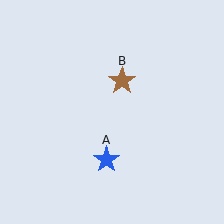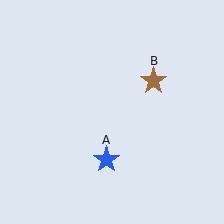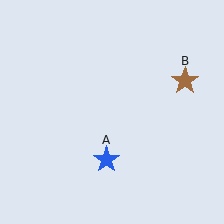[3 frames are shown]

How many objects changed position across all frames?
1 object changed position: brown star (object B).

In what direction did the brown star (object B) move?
The brown star (object B) moved right.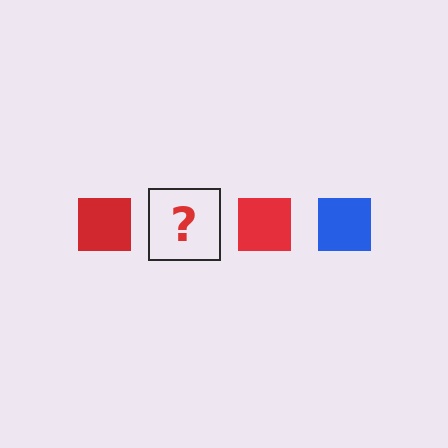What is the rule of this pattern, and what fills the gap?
The rule is that the pattern cycles through red, blue squares. The gap should be filled with a blue square.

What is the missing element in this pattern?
The missing element is a blue square.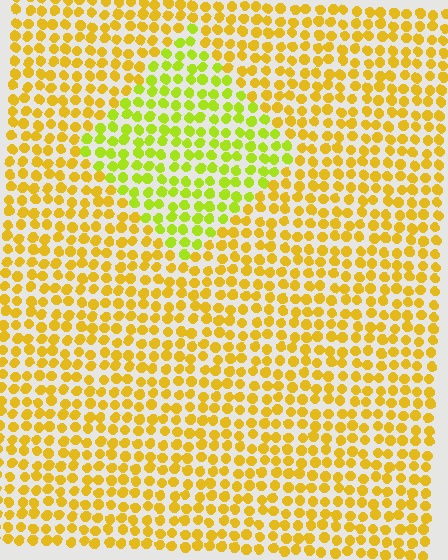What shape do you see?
I see a diamond.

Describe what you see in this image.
The image is filled with small yellow elements in a uniform arrangement. A diamond-shaped region is visible where the elements are tinted to a slightly different hue, forming a subtle color boundary.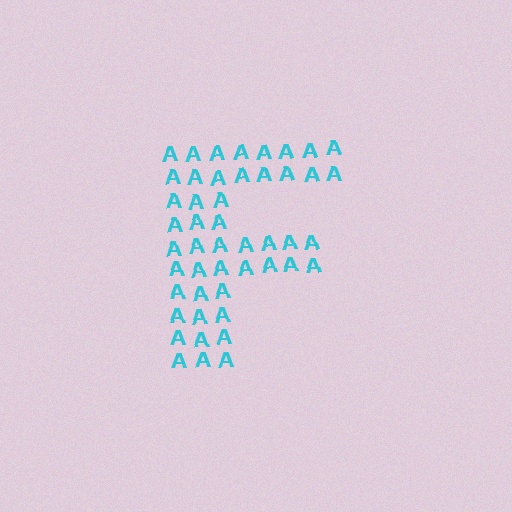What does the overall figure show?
The overall figure shows the letter F.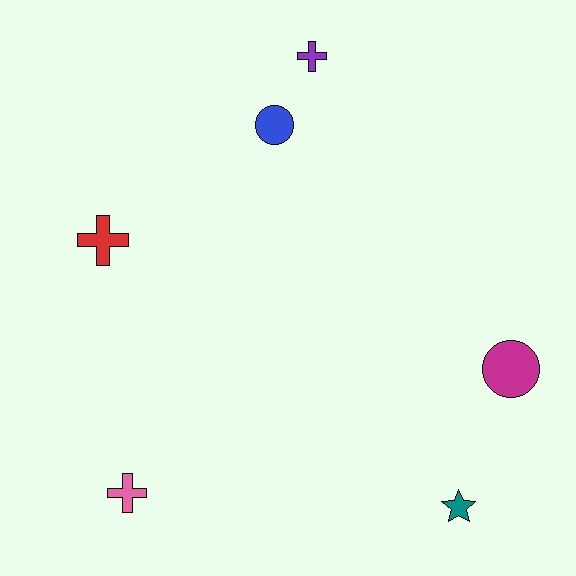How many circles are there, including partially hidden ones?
There are 2 circles.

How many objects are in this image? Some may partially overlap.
There are 6 objects.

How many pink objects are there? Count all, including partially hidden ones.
There is 1 pink object.